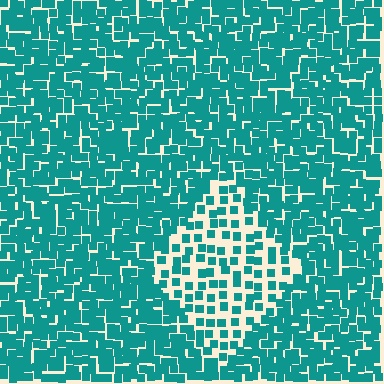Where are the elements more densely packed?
The elements are more densely packed outside the diamond boundary.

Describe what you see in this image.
The image contains small teal elements arranged at two different densities. A diamond-shaped region is visible where the elements are less densely packed than the surrounding area.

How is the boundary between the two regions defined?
The boundary is defined by a change in element density (approximately 2.2x ratio). All elements are the same color, size, and shape.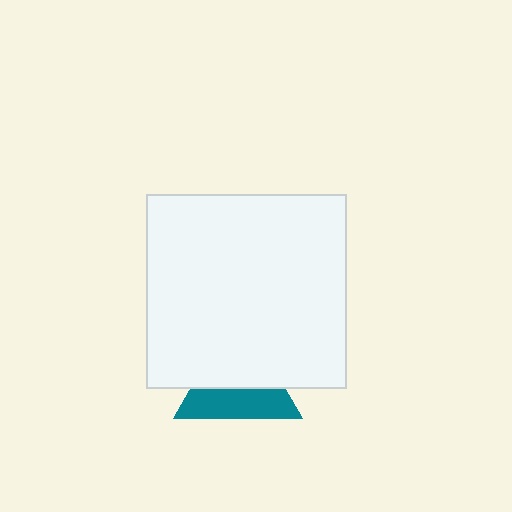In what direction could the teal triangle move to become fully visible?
The teal triangle could move down. That would shift it out from behind the white rectangle entirely.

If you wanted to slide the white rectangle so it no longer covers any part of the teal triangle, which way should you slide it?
Slide it up — that is the most direct way to separate the two shapes.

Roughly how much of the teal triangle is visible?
About half of it is visible (roughly 46%).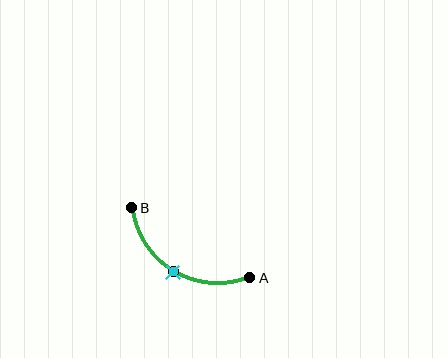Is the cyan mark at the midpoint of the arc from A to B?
Yes. The cyan mark lies on the arc at equal arc-length from both A and B — it is the arc midpoint.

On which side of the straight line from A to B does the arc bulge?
The arc bulges below the straight line connecting A and B.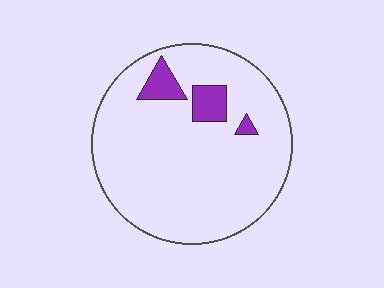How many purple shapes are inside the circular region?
3.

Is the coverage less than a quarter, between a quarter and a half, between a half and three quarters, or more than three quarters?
Less than a quarter.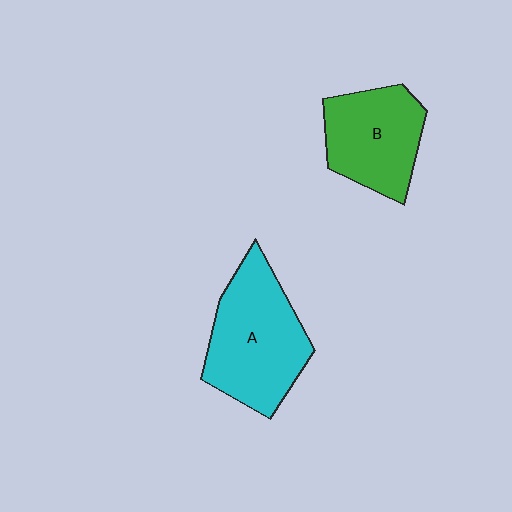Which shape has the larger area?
Shape A (cyan).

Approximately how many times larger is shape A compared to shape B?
Approximately 1.3 times.